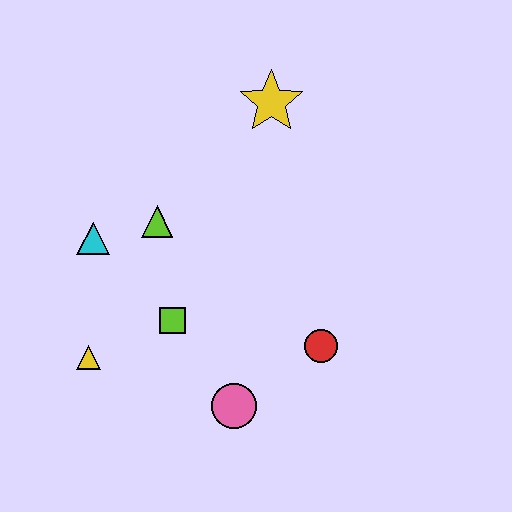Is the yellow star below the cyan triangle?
No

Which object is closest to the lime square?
The yellow triangle is closest to the lime square.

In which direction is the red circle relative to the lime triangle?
The red circle is to the right of the lime triangle.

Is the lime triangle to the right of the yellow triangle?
Yes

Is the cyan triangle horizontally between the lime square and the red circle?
No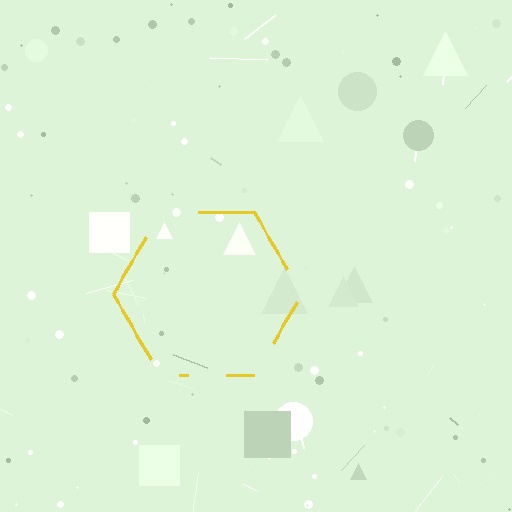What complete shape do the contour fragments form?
The contour fragments form a hexagon.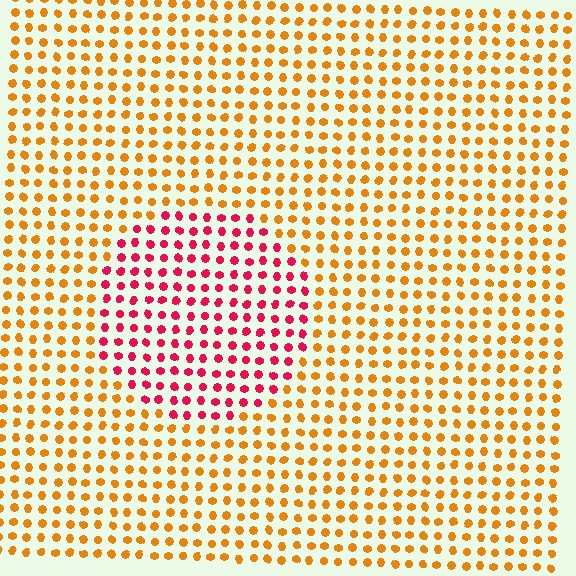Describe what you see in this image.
The image is filled with small orange elements in a uniform arrangement. A circle-shaped region is visible where the elements are tinted to a slightly different hue, forming a subtle color boundary.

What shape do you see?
I see a circle.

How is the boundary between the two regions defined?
The boundary is defined purely by a slight shift in hue (about 52 degrees). Spacing, size, and orientation are identical on both sides.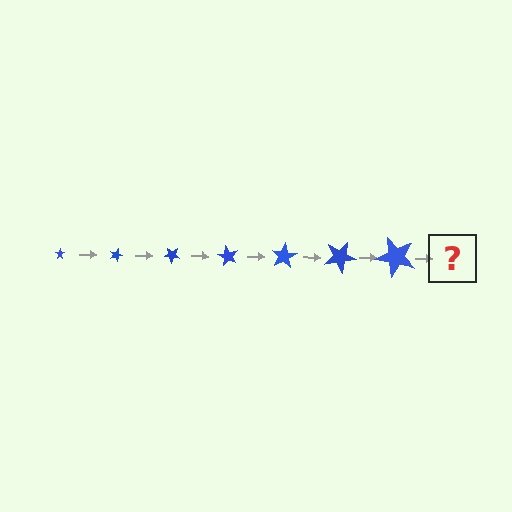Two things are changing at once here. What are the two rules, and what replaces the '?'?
The two rules are that the star grows larger each step and it rotates 20 degrees each step. The '?' should be a star, larger than the previous one and rotated 140 degrees from the start.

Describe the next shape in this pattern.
It should be a star, larger than the previous one and rotated 140 degrees from the start.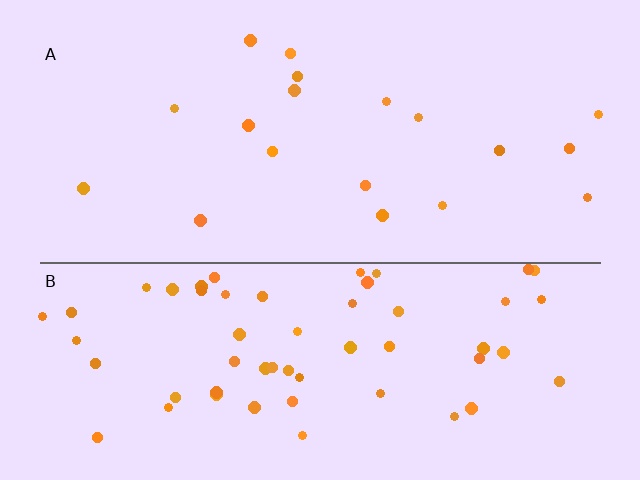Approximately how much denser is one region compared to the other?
Approximately 3.1× — region B over region A.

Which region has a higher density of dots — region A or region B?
B (the bottom).